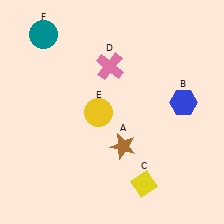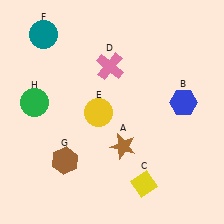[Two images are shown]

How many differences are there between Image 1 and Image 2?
There are 2 differences between the two images.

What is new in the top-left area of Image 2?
A green circle (H) was added in the top-left area of Image 2.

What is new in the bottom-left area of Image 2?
A brown hexagon (G) was added in the bottom-left area of Image 2.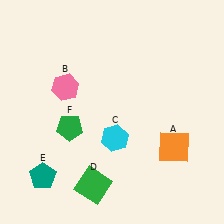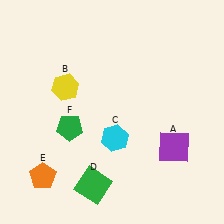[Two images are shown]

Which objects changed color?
A changed from orange to purple. B changed from pink to yellow. E changed from teal to orange.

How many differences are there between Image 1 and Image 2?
There are 3 differences between the two images.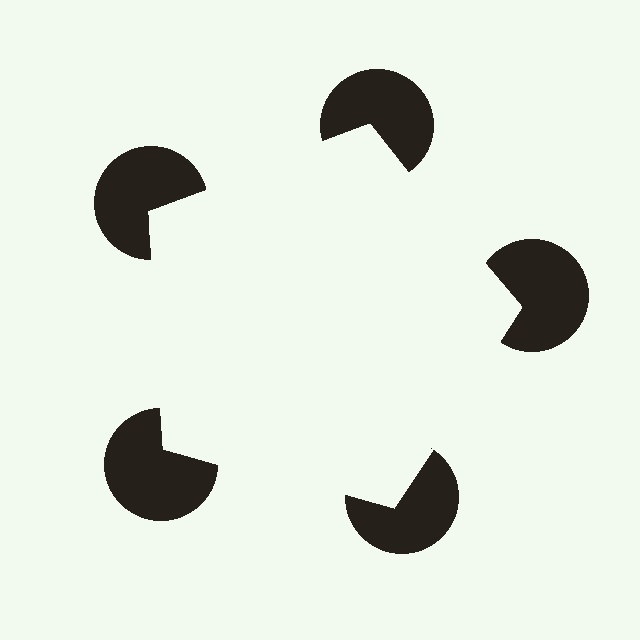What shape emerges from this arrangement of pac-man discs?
An illusory pentagon — its edges are inferred from the aligned wedge cuts in the pac-man discs, not physically drawn.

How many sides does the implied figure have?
5 sides.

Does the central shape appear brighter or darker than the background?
It typically appears slightly brighter than the background, even though no actual brightness change is drawn.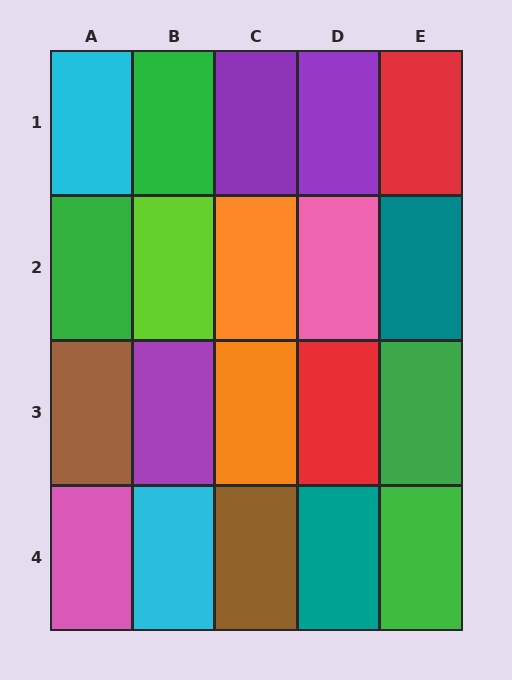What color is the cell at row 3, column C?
Orange.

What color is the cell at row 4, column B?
Cyan.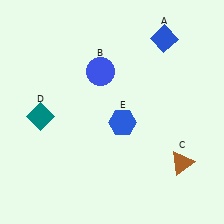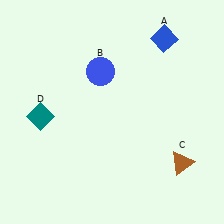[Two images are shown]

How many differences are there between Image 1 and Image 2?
There is 1 difference between the two images.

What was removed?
The blue hexagon (E) was removed in Image 2.